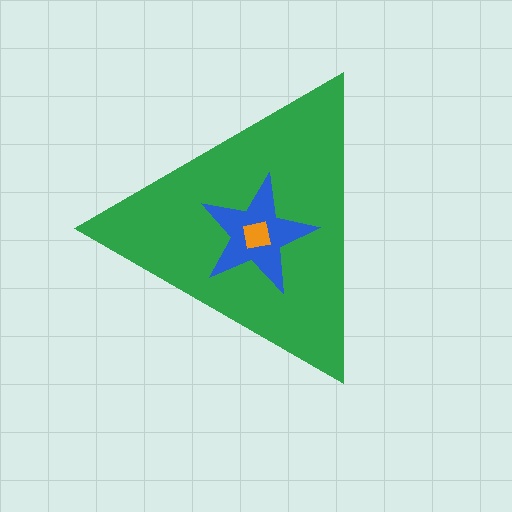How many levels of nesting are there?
3.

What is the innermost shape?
The orange square.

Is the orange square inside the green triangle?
Yes.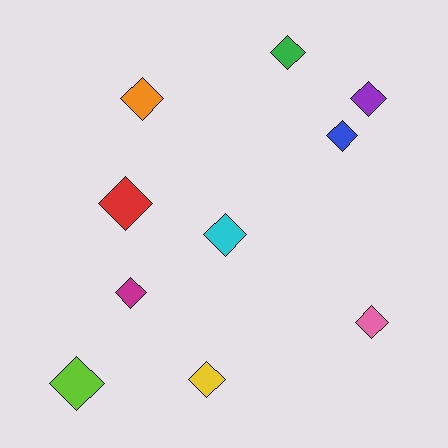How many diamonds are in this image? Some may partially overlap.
There are 10 diamonds.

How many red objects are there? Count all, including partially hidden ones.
There is 1 red object.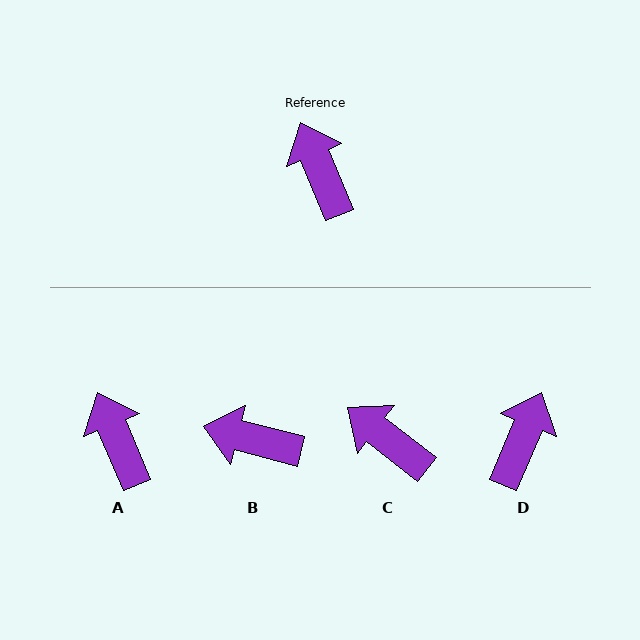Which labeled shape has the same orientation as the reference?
A.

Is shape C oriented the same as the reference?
No, it is off by about 29 degrees.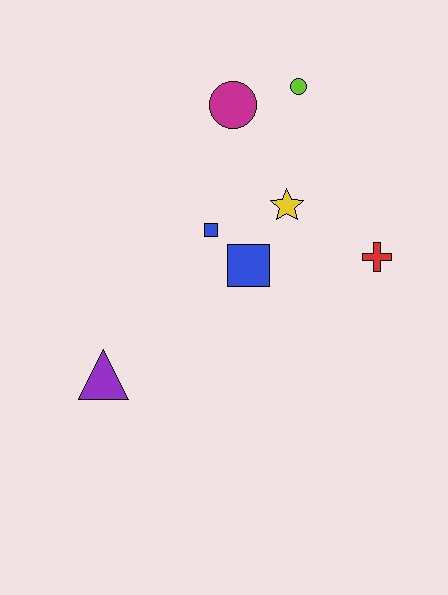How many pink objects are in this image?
There are no pink objects.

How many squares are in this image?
There are 2 squares.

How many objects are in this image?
There are 7 objects.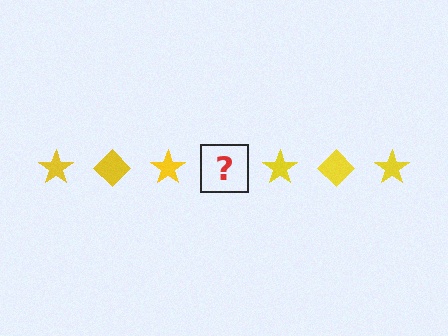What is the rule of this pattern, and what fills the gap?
The rule is that the pattern cycles through star, diamond shapes in yellow. The gap should be filled with a yellow diamond.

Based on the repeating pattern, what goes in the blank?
The blank should be a yellow diamond.